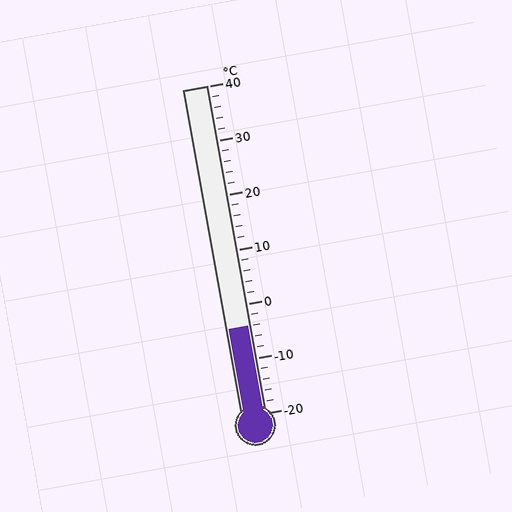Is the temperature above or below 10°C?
The temperature is below 10°C.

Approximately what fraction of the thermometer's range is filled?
The thermometer is filled to approximately 25% of its range.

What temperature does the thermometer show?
The thermometer shows approximately -4°C.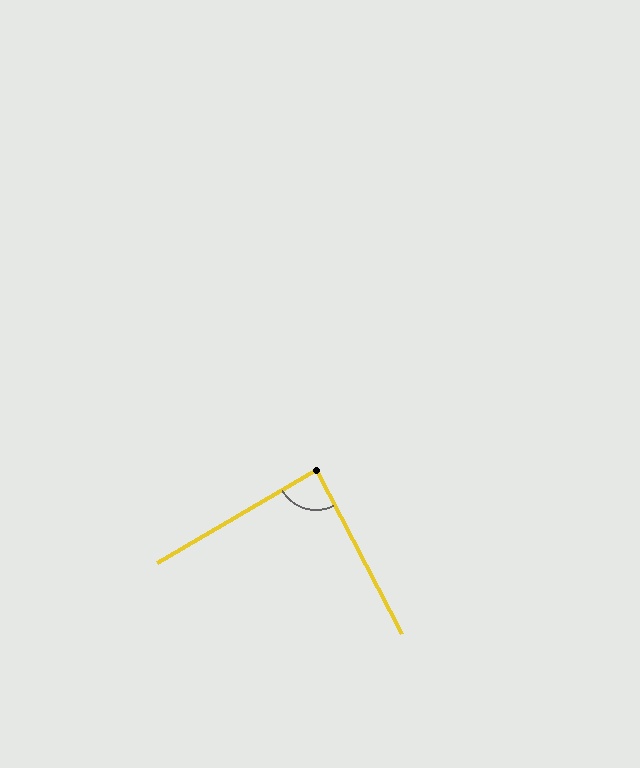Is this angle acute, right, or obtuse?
It is approximately a right angle.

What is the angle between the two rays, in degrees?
Approximately 87 degrees.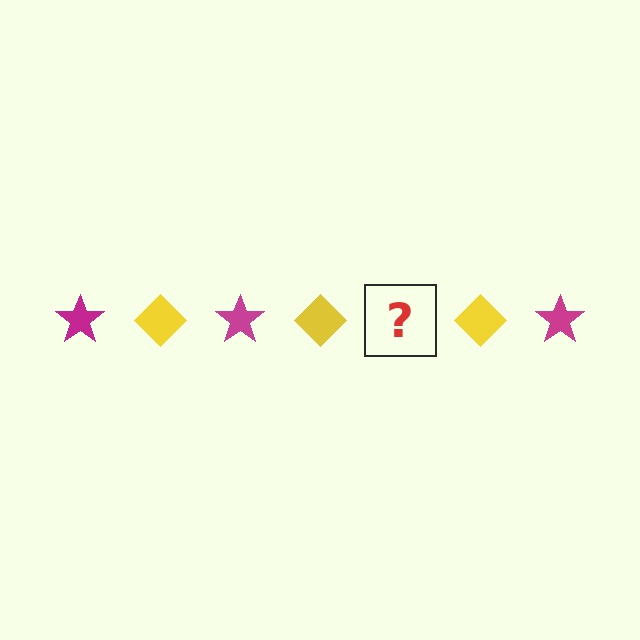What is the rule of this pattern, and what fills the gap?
The rule is that the pattern alternates between magenta star and yellow diamond. The gap should be filled with a magenta star.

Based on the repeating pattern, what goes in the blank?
The blank should be a magenta star.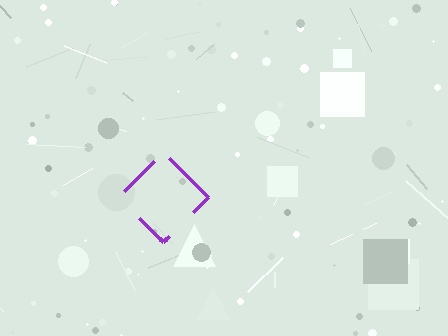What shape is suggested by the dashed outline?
The dashed outline suggests a diamond.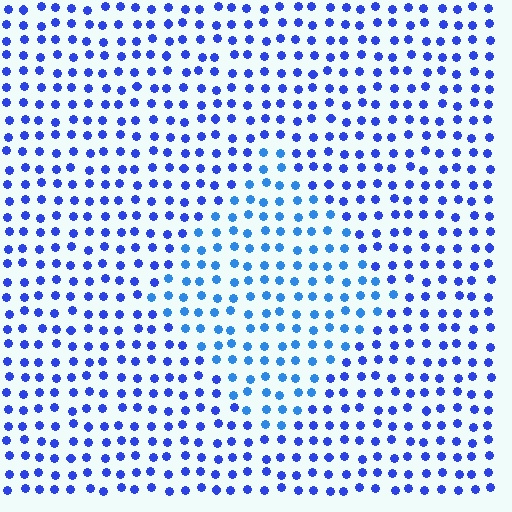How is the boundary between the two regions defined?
The boundary is defined purely by a slight shift in hue (about 23 degrees). Spacing, size, and orientation are identical on both sides.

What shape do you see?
I see a diamond.